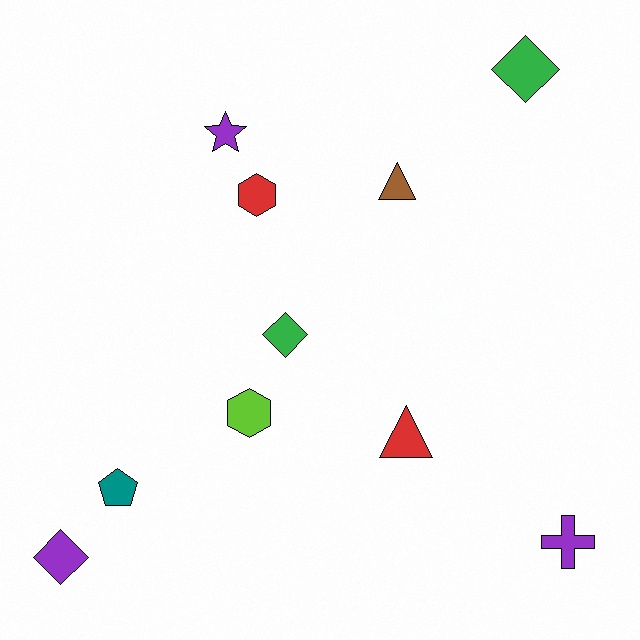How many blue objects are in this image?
There are no blue objects.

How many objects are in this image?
There are 10 objects.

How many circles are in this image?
There are no circles.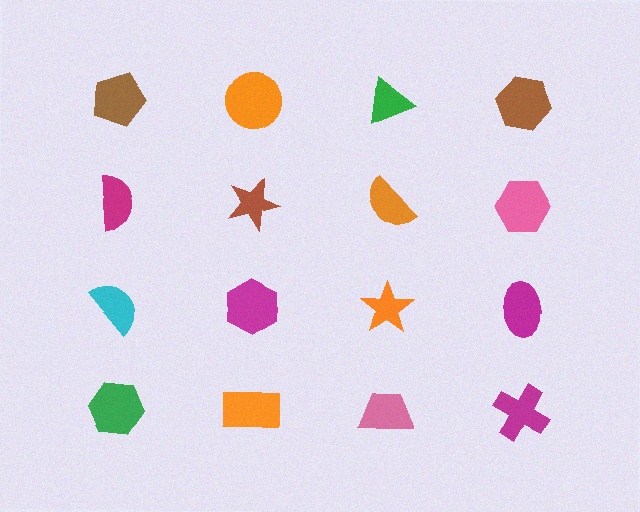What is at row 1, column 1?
A brown pentagon.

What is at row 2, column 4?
A pink hexagon.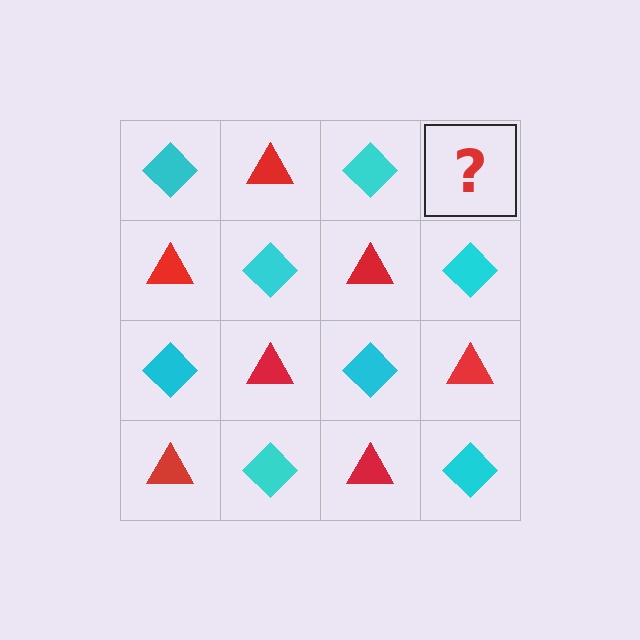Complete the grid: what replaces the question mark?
The question mark should be replaced with a red triangle.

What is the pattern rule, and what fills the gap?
The rule is that it alternates cyan diamond and red triangle in a checkerboard pattern. The gap should be filled with a red triangle.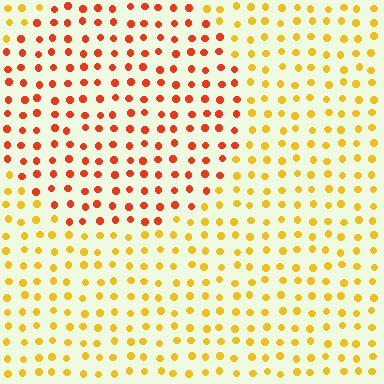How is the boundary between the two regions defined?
The boundary is defined purely by a slight shift in hue (about 39 degrees). Spacing, size, and orientation are identical on both sides.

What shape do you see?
I see a circle.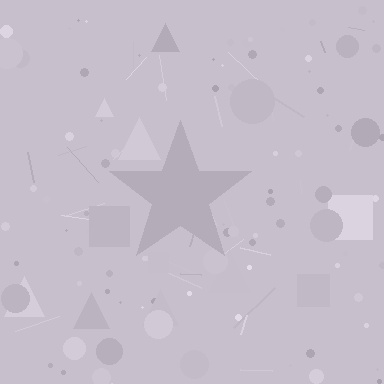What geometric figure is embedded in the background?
A star is embedded in the background.